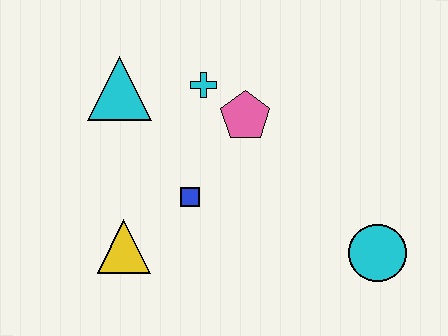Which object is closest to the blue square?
The yellow triangle is closest to the blue square.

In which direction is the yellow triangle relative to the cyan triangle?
The yellow triangle is below the cyan triangle.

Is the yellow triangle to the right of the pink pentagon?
No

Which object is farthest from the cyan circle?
The cyan triangle is farthest from the cyan circle.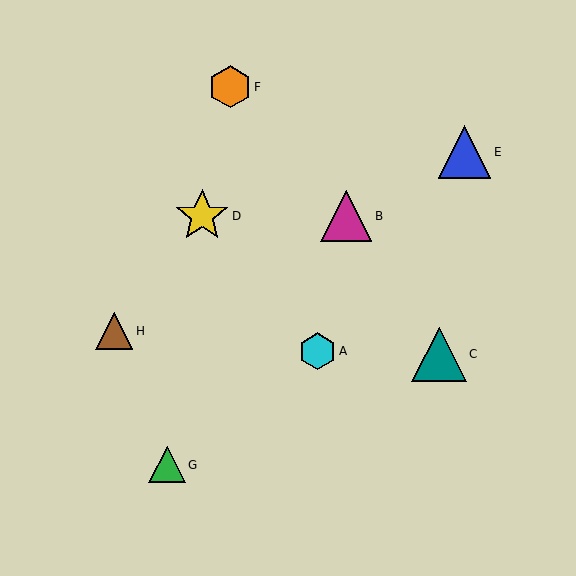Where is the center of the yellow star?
The center of the yellow star is at (202, 216).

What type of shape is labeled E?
Shape E is a blue triangle.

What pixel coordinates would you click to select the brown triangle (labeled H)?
Click at (114, 331) to select the brown triangle H.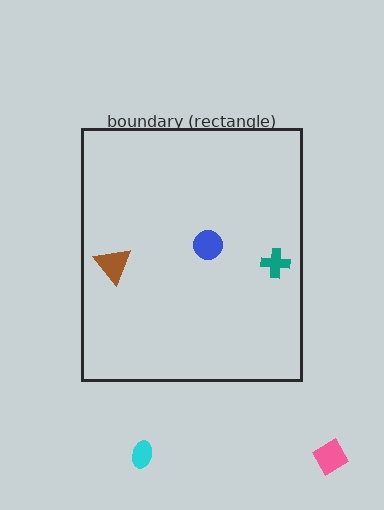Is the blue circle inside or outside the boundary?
Inside.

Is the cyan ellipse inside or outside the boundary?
Outside.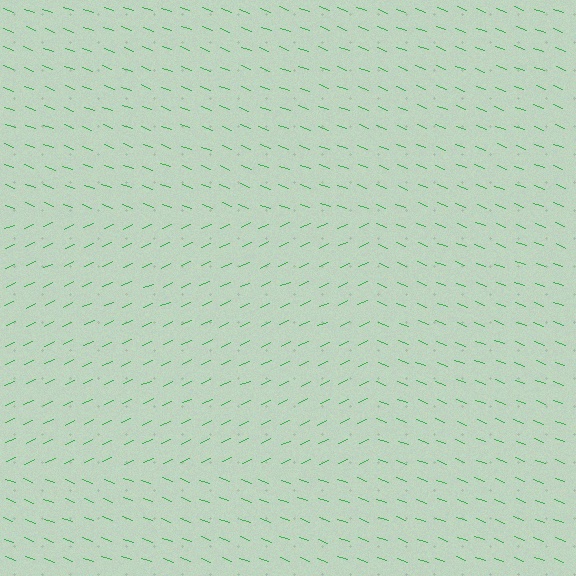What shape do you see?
I see a rectangle.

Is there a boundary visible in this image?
Yes, there is a texture boundary formed by a change in line orientation.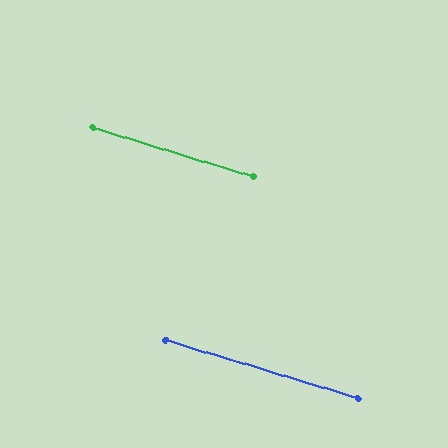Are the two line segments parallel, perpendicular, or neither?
Parallel — their directions differ by only 0.2°.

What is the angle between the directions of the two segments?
Approximately 0 degrees.